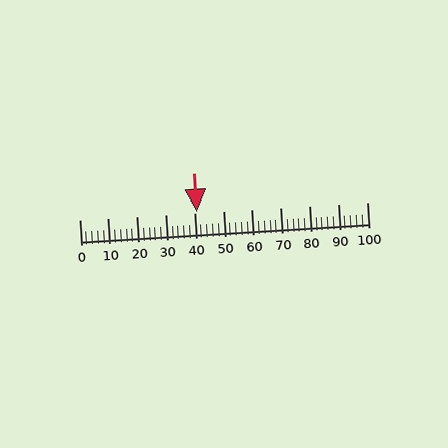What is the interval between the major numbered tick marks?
The major tick marks are spaced 10 units apart.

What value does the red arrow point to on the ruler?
The red arrow points to approximately 41.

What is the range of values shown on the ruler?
The ruler shows values from 0 to 100.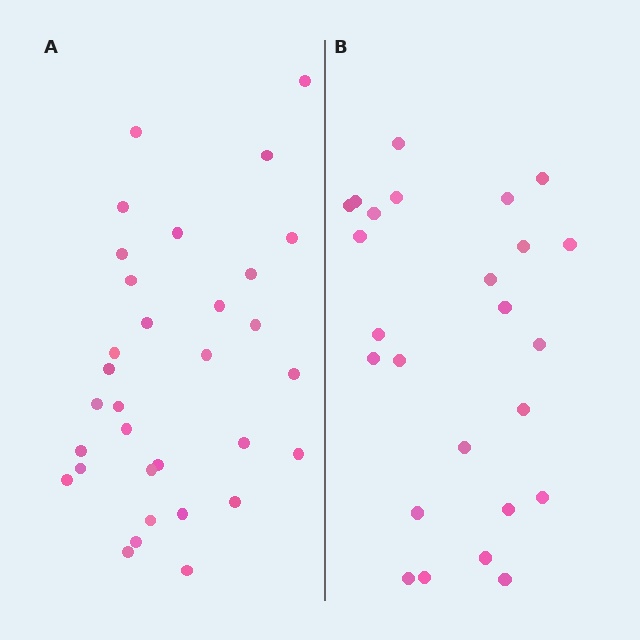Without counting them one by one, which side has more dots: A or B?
Region A (the left region) has more dots.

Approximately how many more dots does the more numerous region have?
Region A has roughly 8 or so more dots than region B.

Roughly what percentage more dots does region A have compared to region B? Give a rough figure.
About 30% more.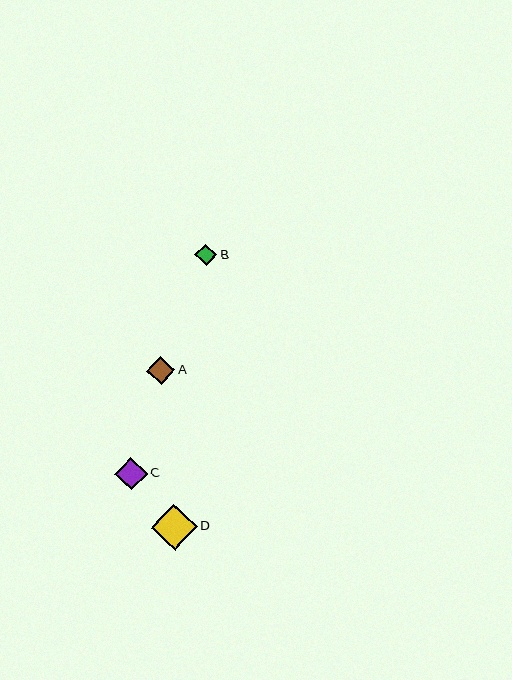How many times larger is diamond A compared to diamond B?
Diamond A is approximately 1.3 times the size of diamond B.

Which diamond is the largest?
Diamond D is the largest with a size of approximately 46 pixels.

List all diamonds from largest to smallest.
From largest to smallest: D, C, A, B.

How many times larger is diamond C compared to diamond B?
Diamond C is approximately 1.5 times the size of diamond B.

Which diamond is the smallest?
Diamond B is the smallest with a size of approximately 22 pixels.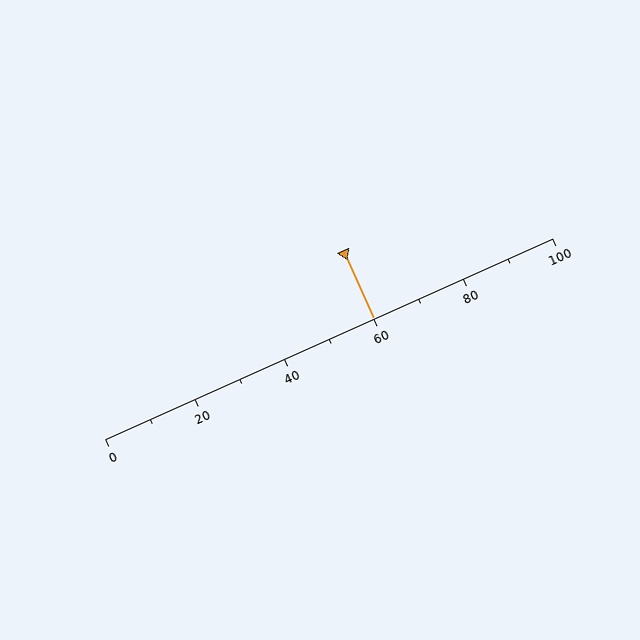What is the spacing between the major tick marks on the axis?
The major ticks are spaced 20 apart.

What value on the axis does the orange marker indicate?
The marker indicates approximately 60.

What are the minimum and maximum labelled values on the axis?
The axis runs from 0 to 100.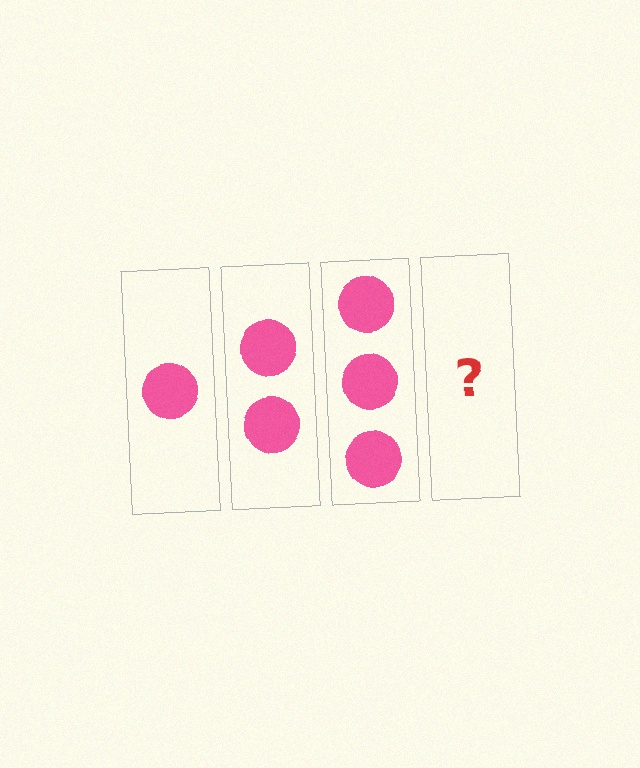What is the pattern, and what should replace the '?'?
The pattern is that each step adds one more circle. The '?' should be 4 circles.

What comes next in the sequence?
The next element should be 4 circles.